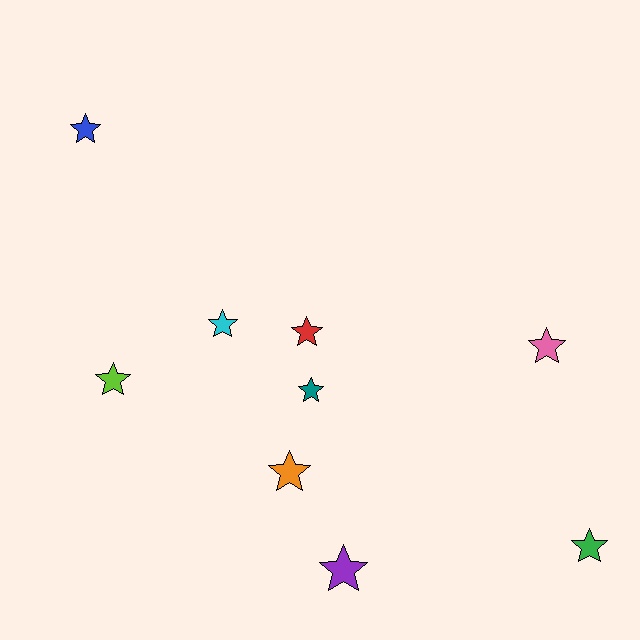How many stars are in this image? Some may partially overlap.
There are 9 stars.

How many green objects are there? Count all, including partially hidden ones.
There is 1 green object.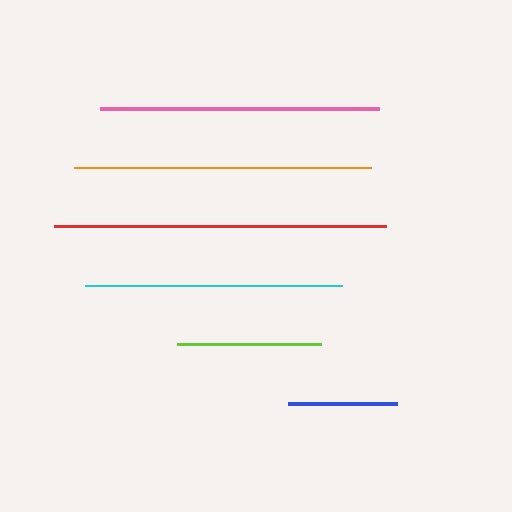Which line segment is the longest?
The red line is the longest at approximately 333 pixels.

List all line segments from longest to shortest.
From longest to shortest: red, orange, pink, cyan, lime, blue.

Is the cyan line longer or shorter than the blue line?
The cyan line is longer than the blue line.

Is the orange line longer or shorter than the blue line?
The orange line is longer than the blue line.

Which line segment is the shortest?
The blue line is the shortest at approximately 109 pixels.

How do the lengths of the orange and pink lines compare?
The orange and pink lines are approximately the same length.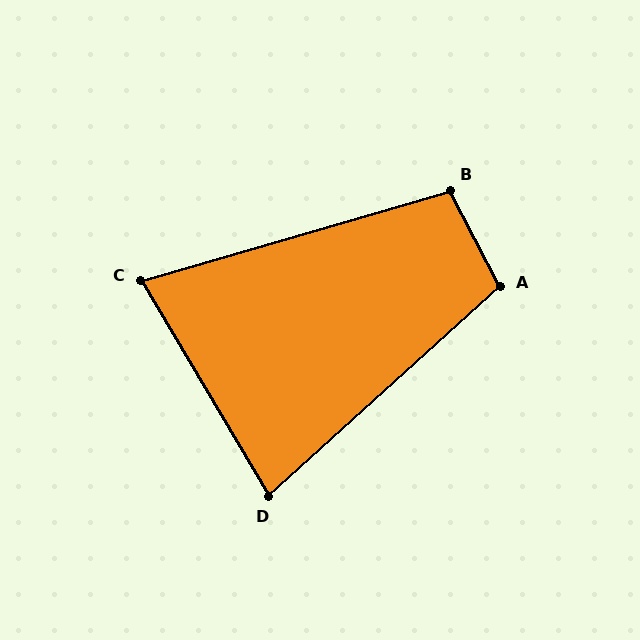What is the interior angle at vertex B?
Approximately 101 degrees (obtuse).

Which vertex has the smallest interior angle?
C, at approximately 76 degrees.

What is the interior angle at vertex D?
Approximately 79 degrees (acute).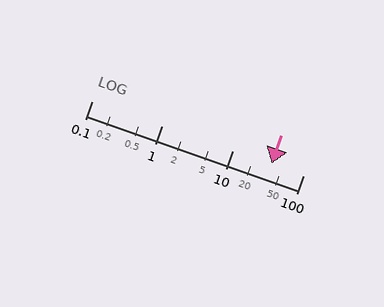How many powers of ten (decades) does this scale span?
The scale spans 3 decades, from 0.1 to 100.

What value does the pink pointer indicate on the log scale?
The pointer indicates approximately 36.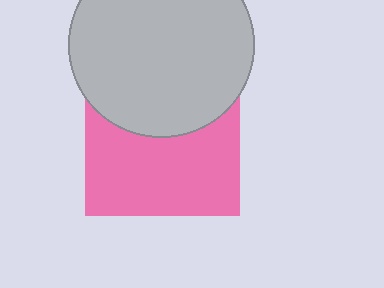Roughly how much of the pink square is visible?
About half of it is visible (roughly 58%).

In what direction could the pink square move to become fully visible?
The pink square could move down. That would shift it out from behind the light gray circle entirely.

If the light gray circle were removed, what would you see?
You would see the complete pink square.